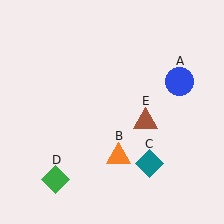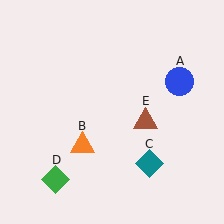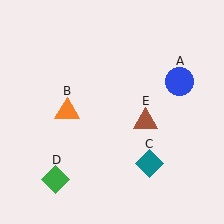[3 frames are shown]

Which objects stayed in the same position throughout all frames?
Blue circle (object A) and teal diamond (object C) and green diamond (object D) and brown triangle (object E) remained stationary.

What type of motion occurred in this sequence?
The orange triangle (object B) rotated clockwise around the center of the scene.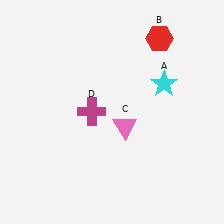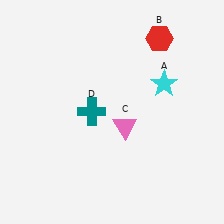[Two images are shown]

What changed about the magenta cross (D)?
In Image 1, D is magenta. In Image 2, it changed to teal.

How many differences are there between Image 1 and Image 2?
There is 1 difference between the two images.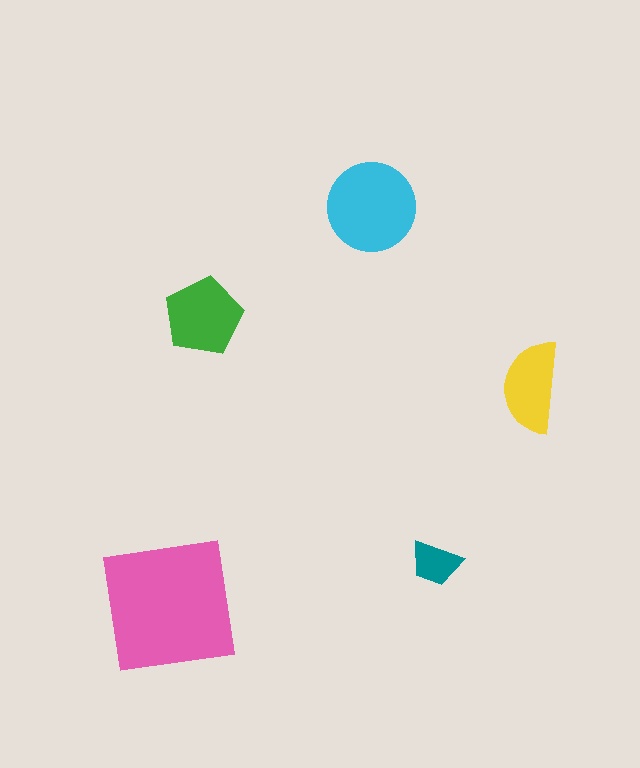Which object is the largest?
The pink square.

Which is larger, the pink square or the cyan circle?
The pink square.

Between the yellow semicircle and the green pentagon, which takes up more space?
The green pentagon.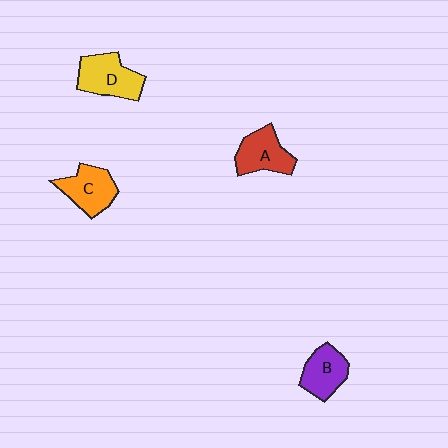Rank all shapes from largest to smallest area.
From largest to smallest: D (yellow), C (orange), A (red), B (purple).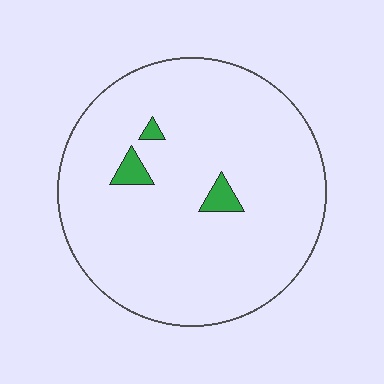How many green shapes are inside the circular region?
3.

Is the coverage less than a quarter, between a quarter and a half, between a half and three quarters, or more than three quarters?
Less than a quarter.